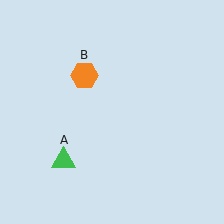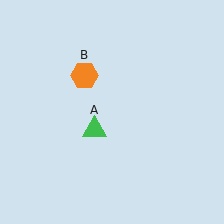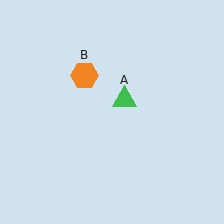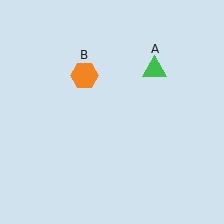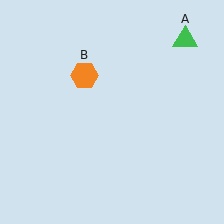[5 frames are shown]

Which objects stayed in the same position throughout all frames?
Orange hexagon (object B) remained stationary.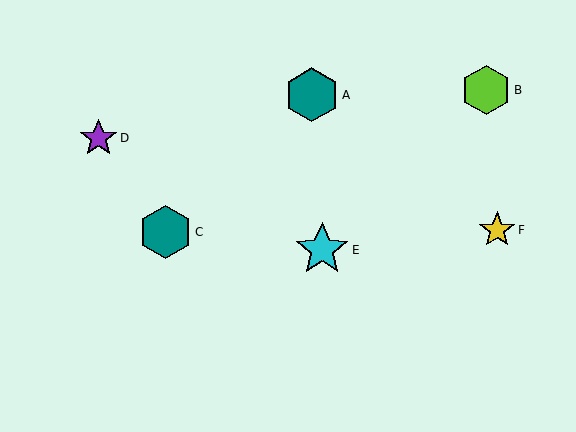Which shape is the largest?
The teal hexagon (labeled A) is the largest.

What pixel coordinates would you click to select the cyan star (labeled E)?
Click at (322, 250) to select the cyan star E.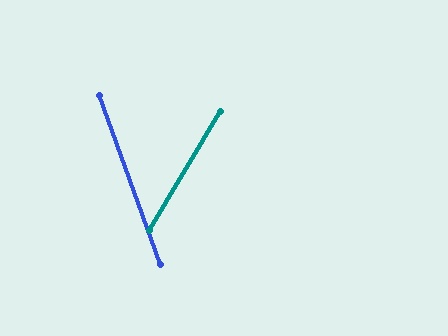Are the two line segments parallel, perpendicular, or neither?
Neither parallel nor perpendicular — they differ by about 51°.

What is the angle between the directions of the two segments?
Approximately 51 degrees.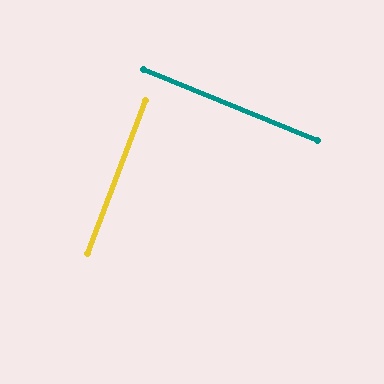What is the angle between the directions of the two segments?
Approximately 88 degrees.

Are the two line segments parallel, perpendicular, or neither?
Perpendicular — they meet at approximately 88°.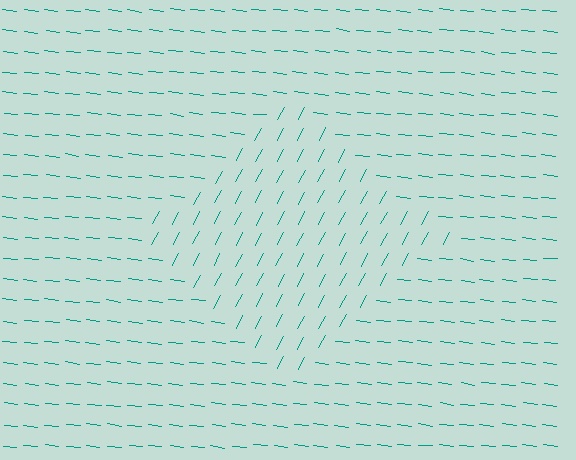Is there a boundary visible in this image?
Yes, there is a texture boundary formed by a change in line orientation.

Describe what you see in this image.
The image is filled with small teal line segments. A diamond region in the image has lines oriented differently from the surrounding lines, creating a visible texture boundary.